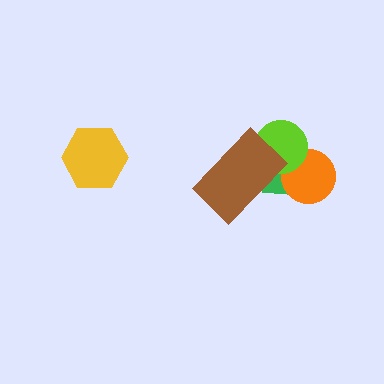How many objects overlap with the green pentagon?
3 objects overlap with the green pentagon.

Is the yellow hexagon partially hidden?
No, no other shape covers it.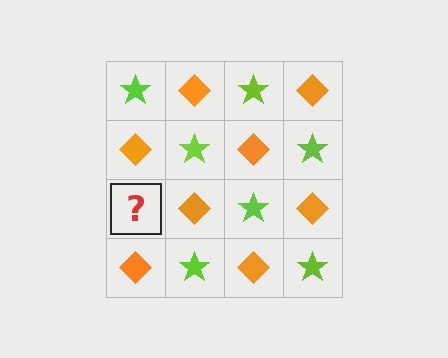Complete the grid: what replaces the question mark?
The question mark should be replaced with a lime star.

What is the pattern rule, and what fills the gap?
The rule is that it alternates lime star and orange diamond in a checkerboard pattern. The gap should be filled with a lime star.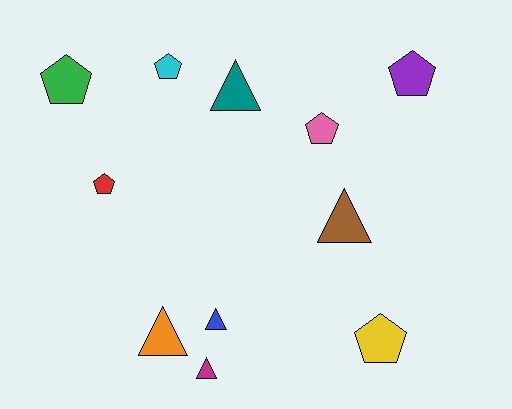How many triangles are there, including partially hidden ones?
There are 5 triangles.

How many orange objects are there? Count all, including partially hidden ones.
There is 1 orange object.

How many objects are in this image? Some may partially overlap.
There are 11 objects.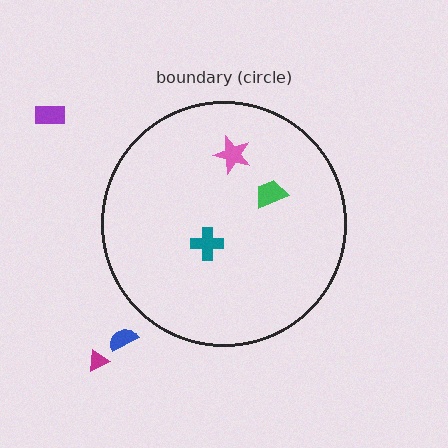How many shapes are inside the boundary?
3 inside, 3 outside.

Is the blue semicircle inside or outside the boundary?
Outside.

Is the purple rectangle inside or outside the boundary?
Outside.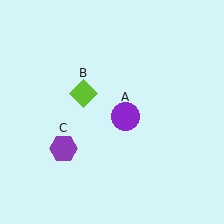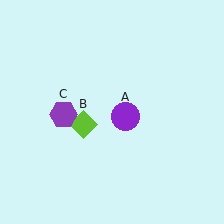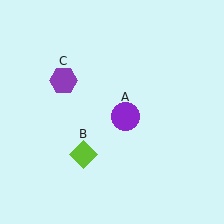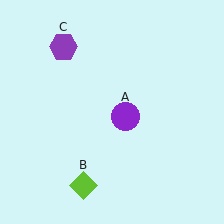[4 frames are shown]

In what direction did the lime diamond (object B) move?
The lime diamond (object B) moved down.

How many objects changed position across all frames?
2 objects changed position: lime diamond (object B), purple hexagon (object C).